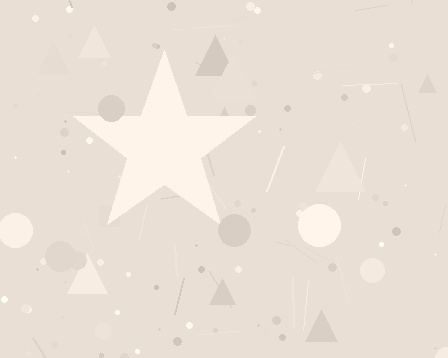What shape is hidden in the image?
A star is hidden in the image.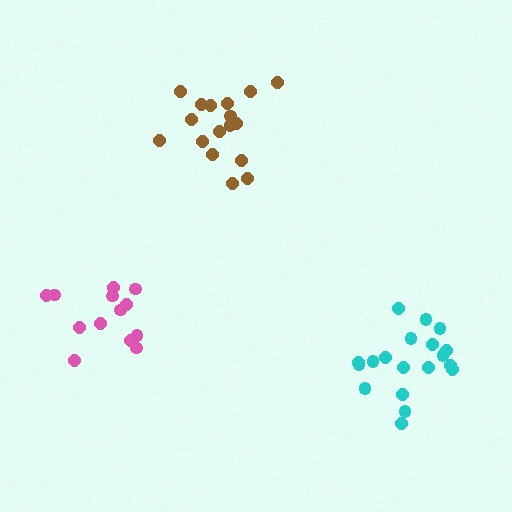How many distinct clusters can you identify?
There are 3 distinct clusters.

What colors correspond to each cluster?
The clusters are colored: brown, cyan, pink.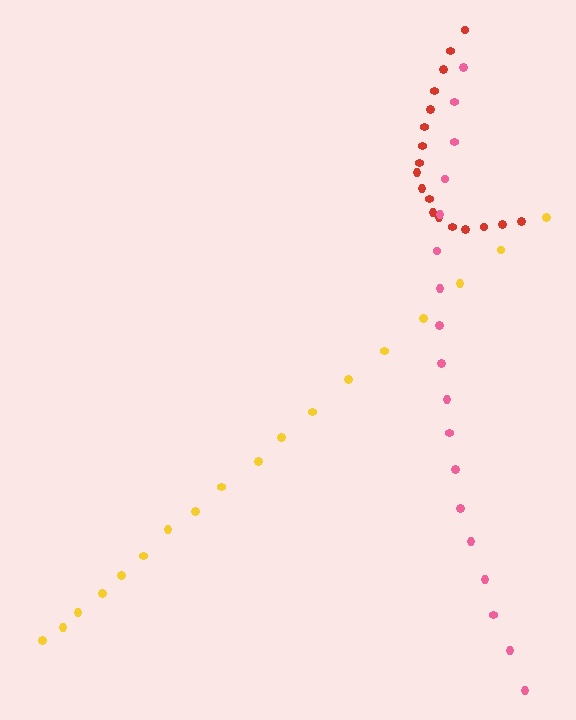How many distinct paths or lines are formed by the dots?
There are 3 distinct paths.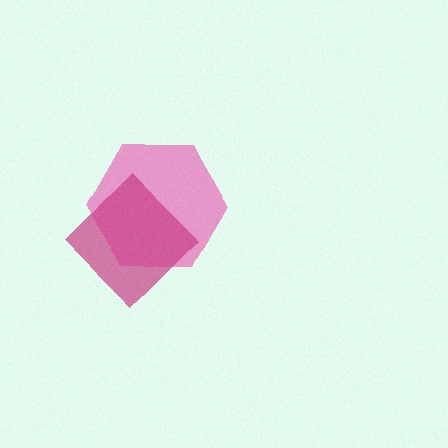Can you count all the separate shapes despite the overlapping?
Yes, there are 2 separate shapes.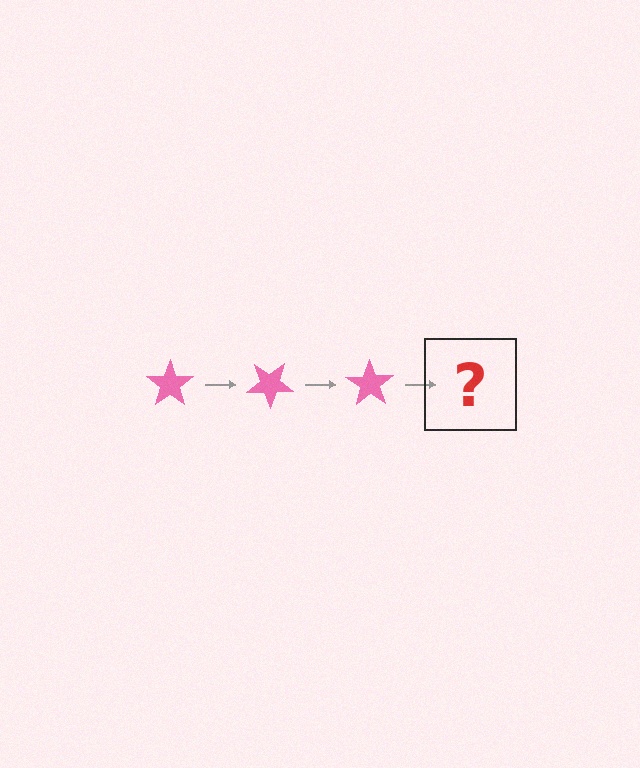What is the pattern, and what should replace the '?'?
The pattern is that the star rotates 35 degrees each step. The '?' should be a pink star rotated 105 degrees.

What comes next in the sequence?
The next element should be a pink star rotated 105 degrees.